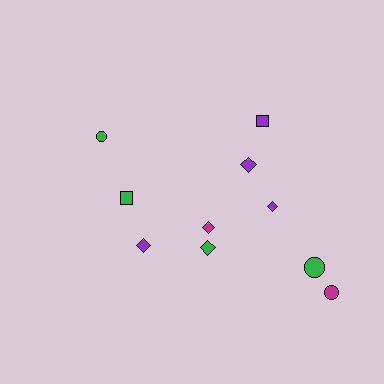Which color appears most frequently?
Purple, with 4 objects.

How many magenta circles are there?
There is 1 magenta circle.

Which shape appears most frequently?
Diamond, with 5 objects.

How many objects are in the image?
There are 10 objects.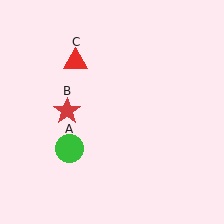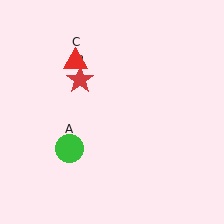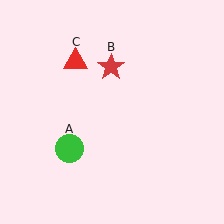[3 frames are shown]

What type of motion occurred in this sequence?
The red star (object B) rotated clockwise around the center of the scene.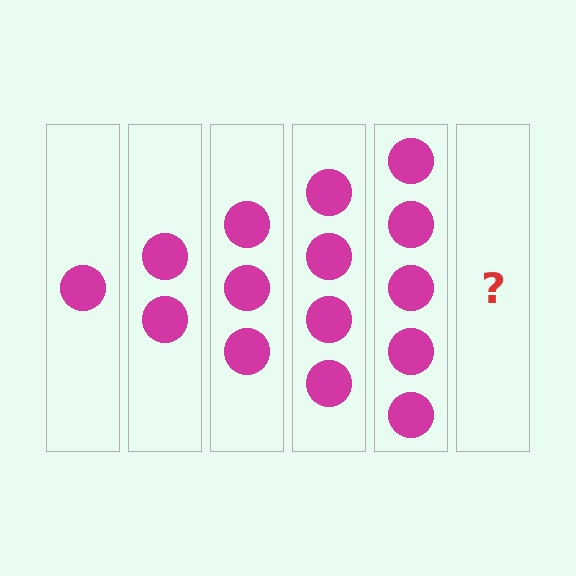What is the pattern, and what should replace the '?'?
The pattern is that each step adds one more circle. The '?' should be 6 circles.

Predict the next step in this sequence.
The next step is 6 circles.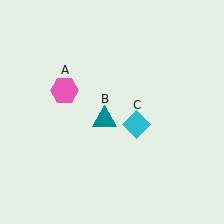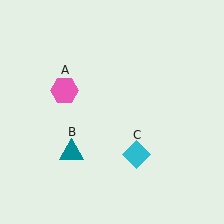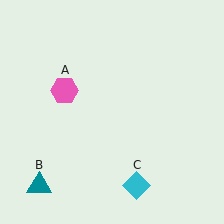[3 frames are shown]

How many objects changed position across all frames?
2 objects changed position: teal triangle (object B), cyan diamond (object C).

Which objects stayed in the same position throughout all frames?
Pink hexagon (object A) remained stationary.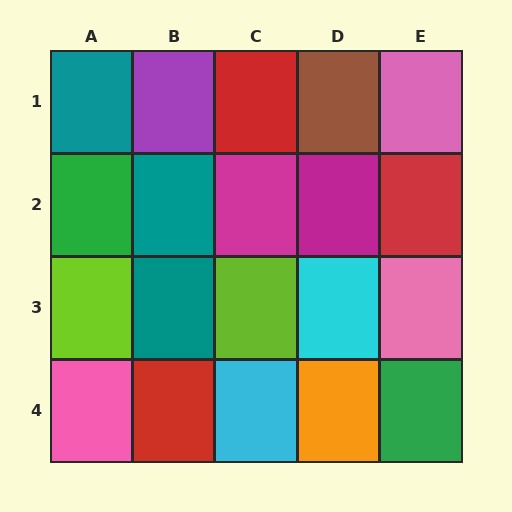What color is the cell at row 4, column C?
Cyan.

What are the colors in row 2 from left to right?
Green, teal, magenta, magenta, red.